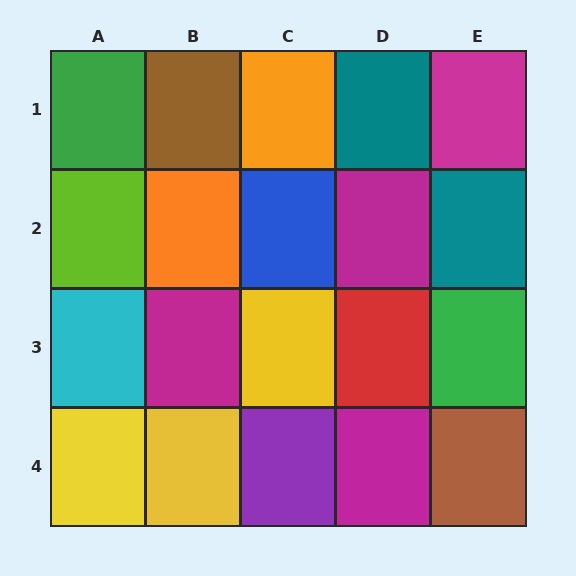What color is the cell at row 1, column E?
Magenta.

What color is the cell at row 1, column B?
Brown.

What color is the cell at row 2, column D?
Magenta.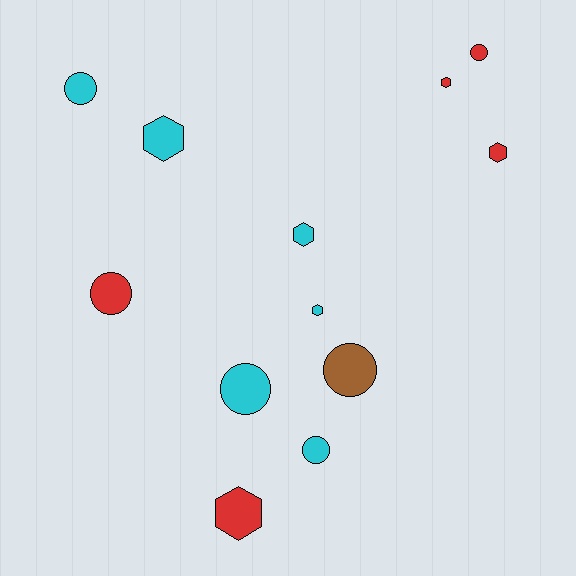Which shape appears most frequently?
Hexagon, with 6 objects.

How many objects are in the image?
There are 12 objects.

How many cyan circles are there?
There are 3 cyan circles.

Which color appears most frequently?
Cyan, with 6 objects.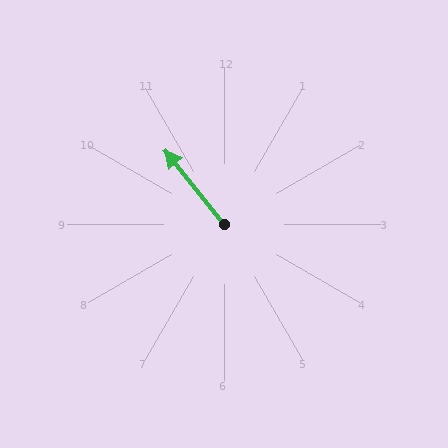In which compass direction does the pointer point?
Northwest.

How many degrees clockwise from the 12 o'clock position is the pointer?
Approximately 321 degrees.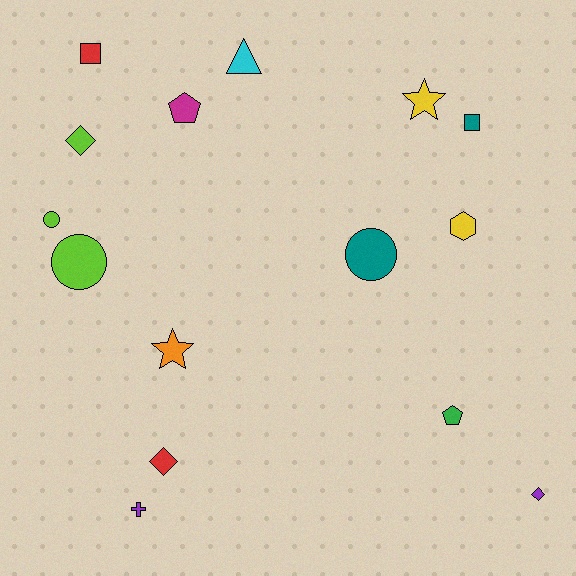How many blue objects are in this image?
There are no blue objects.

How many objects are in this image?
There are 15 objects.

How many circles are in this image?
There are 3 circles.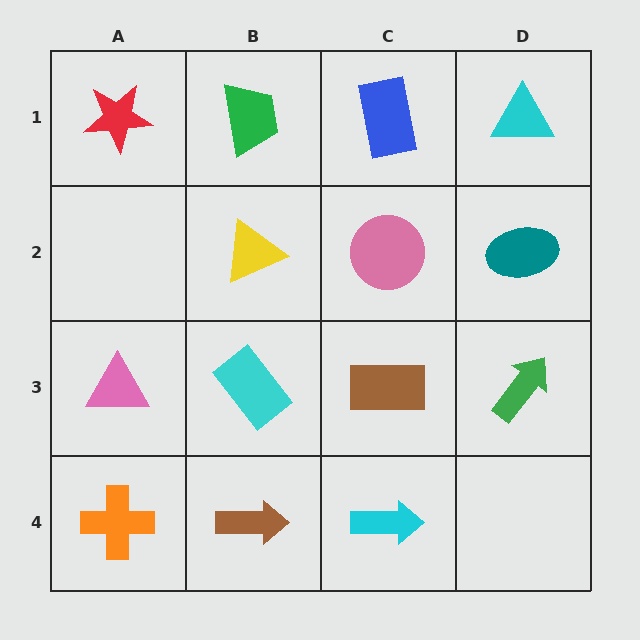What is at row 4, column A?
An orange cross.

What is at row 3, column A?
A pink triangle.